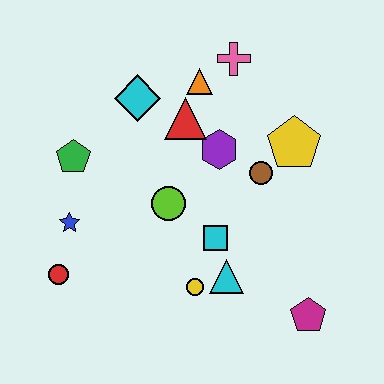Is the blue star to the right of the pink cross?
No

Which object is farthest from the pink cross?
The red circle is farthest from the pink cross.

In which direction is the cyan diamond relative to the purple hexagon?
The cyan diamond is to the left of the purple hexagon.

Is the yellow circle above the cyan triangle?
No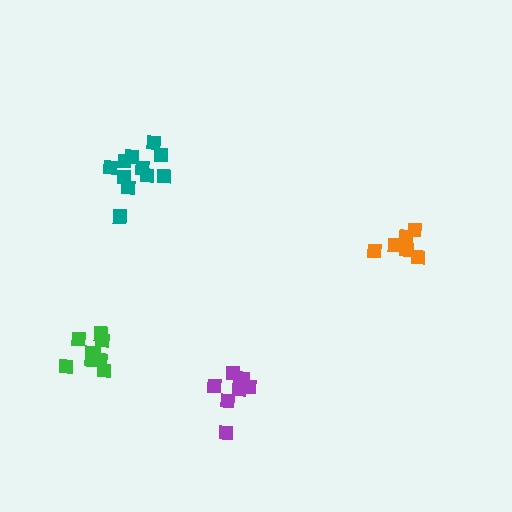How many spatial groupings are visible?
There are 4 spatial groupings.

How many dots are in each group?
Group 1: 9 dots, Group 2: 6 dots, Group 3: 11 dots, Group 4: 9 dots (35 total).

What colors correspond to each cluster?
The clusters are colored: green, orange, teal, purple.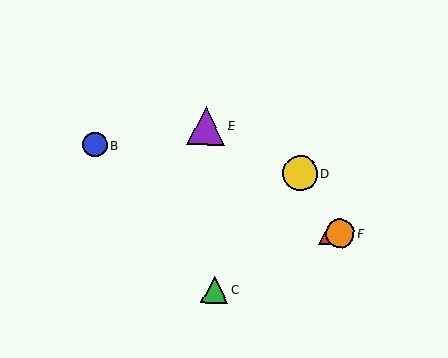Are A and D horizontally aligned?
No, A is at y≈233 and D is at y≈173.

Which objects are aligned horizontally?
Objects A, F are aligned horizontally.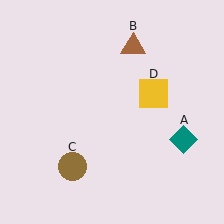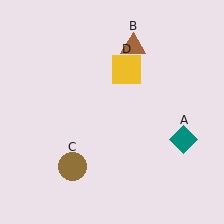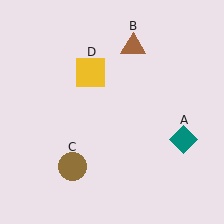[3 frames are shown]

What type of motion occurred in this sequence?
The yellow square (object D) rotated counterclockwise around the center of the scene.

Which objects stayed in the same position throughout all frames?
Teal diamond (object A) and brown triangle (object B) and brown circle (object C) remained stationary.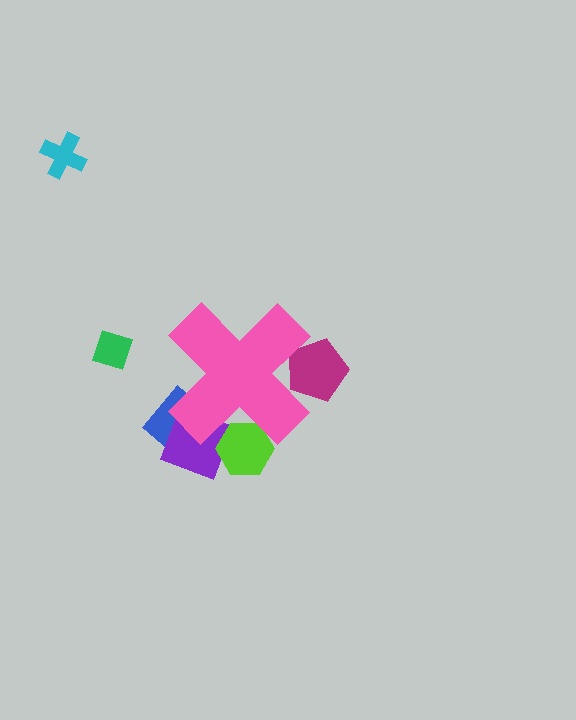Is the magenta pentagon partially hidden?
Yes, the magenta pentagon is partially hidden behind the pink cross.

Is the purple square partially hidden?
Yes, the purple square is partially hidden behind the pink cross.